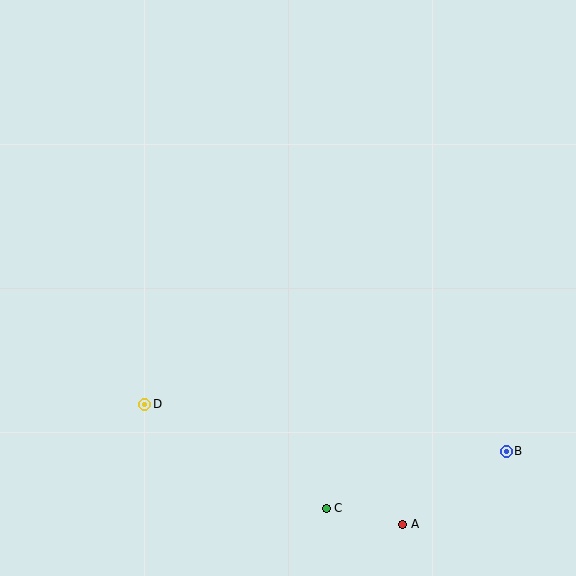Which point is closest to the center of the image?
Point D at (145, 404) is closest to the center.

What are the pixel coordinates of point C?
Point C is at (326, 508).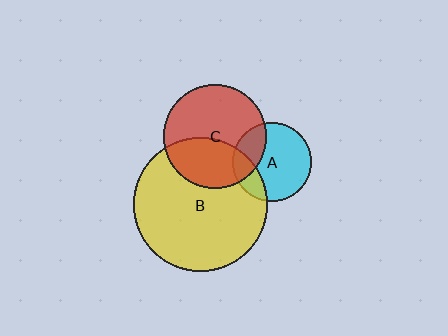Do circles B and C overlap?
Yes.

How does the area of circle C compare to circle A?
Approximately 1.7 times.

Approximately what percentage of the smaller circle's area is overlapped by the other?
Approximately 40%.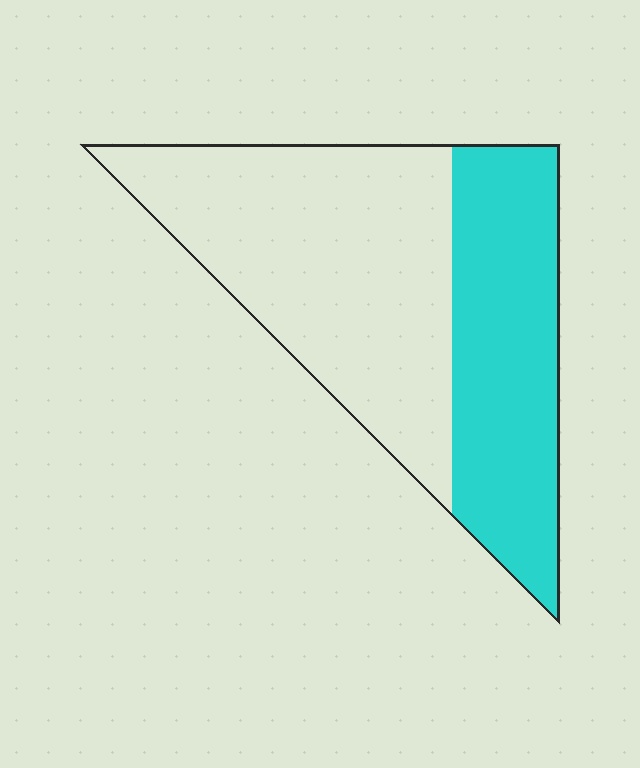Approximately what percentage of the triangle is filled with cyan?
Approximately 40%.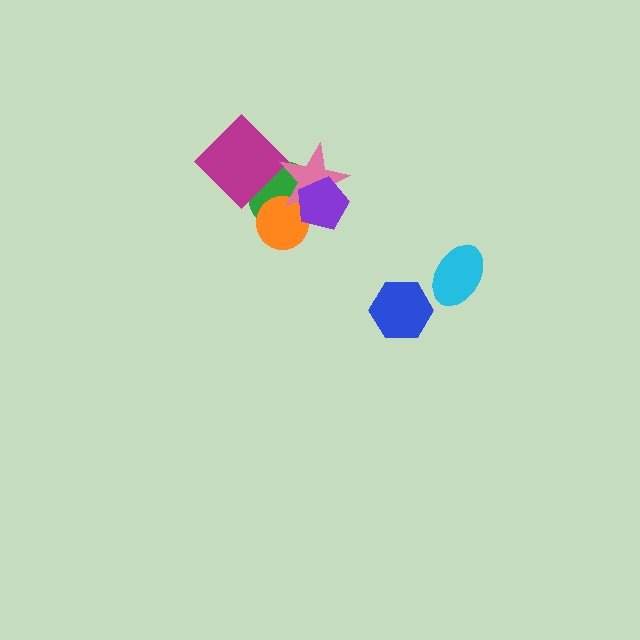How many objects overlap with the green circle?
4 objects overlap with the green circle.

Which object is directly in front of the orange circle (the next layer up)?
The pink star is directly in front of the orange circle.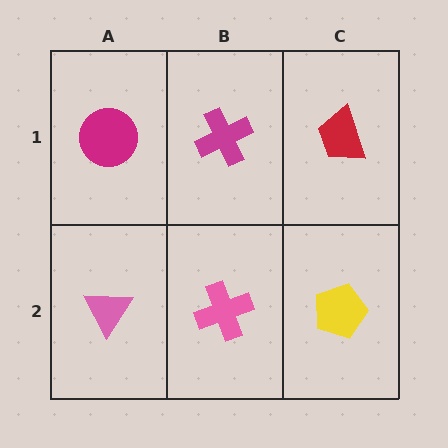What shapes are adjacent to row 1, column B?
A pink cross (row 2, column B), a magenta circle (row 1, column A), a red trapezoid (row 1, column C).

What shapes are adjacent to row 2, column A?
A magenta circle (row 1, column A), a pink cross (row 2, column B).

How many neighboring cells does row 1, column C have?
2.